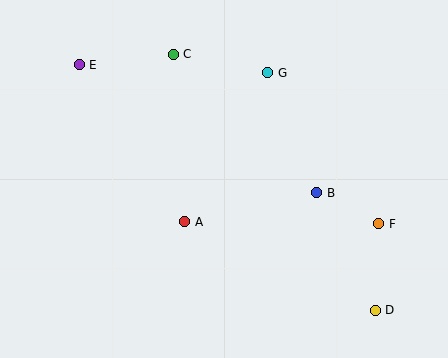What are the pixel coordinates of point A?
Point A is at (185, 222).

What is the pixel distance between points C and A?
The distance between C and A is 168 pixels.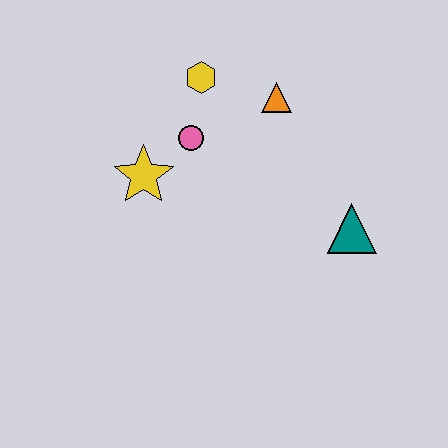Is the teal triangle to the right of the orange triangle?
Yes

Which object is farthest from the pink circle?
The teal triangle is farthest from the pink circle.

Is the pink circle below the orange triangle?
Yes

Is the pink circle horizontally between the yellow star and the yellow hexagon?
Yes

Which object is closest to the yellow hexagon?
The pink circle is closest to the yellow hexagon.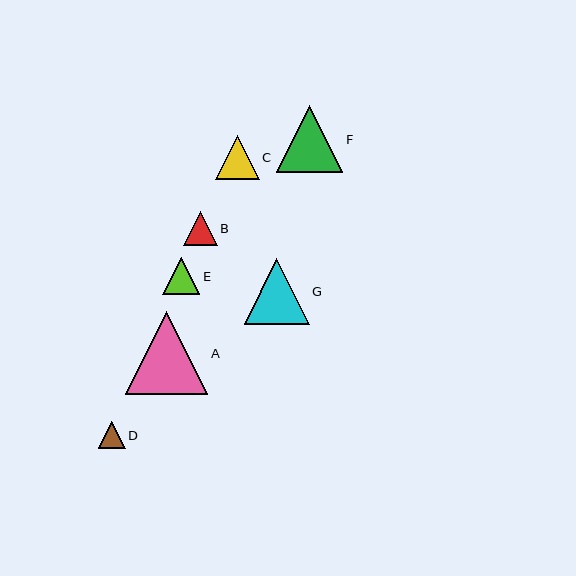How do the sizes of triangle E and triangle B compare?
Triangle E and triangle B are approximately the same size.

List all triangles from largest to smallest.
From largest to smallest: A, F, G, C, E, B, D.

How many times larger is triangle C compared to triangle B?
Triangle C is approximately 1.3 times the size of triangle B.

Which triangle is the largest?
Triangle A is the largest with a size of approximately 82 pixels.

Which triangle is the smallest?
Triangle D is the smallest with a size of approximately 27 pixels.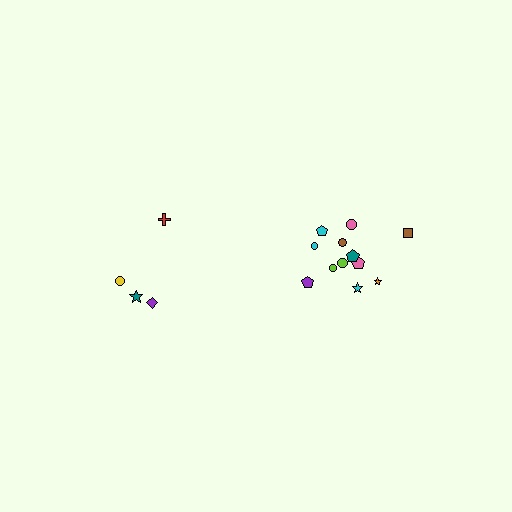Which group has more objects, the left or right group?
The right group.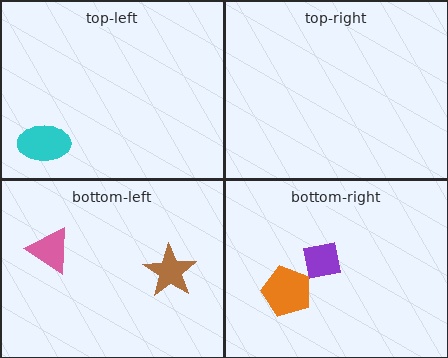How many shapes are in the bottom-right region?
2.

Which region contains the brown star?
The bottom-left region.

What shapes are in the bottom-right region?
The orange pentagon, the purple square.